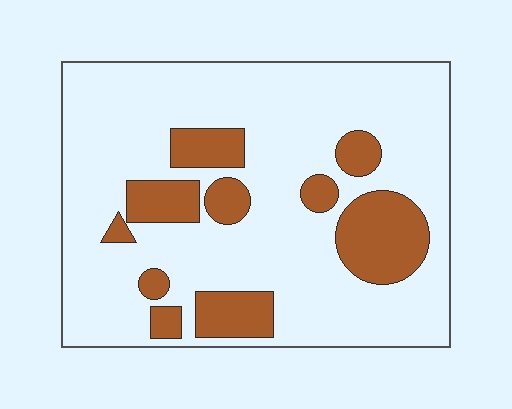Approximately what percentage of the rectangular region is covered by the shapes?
Approximately 20%.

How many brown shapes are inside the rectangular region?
10.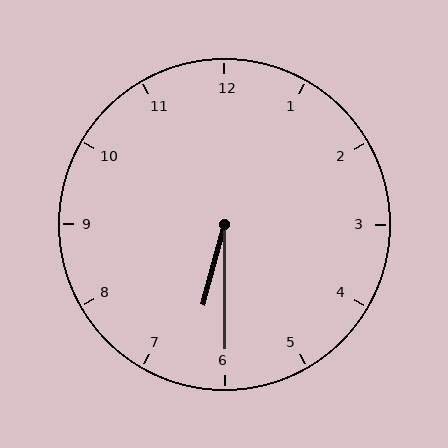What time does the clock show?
6:30.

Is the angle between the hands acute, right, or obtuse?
It is acute.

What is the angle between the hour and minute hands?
Approximately 15 degrees.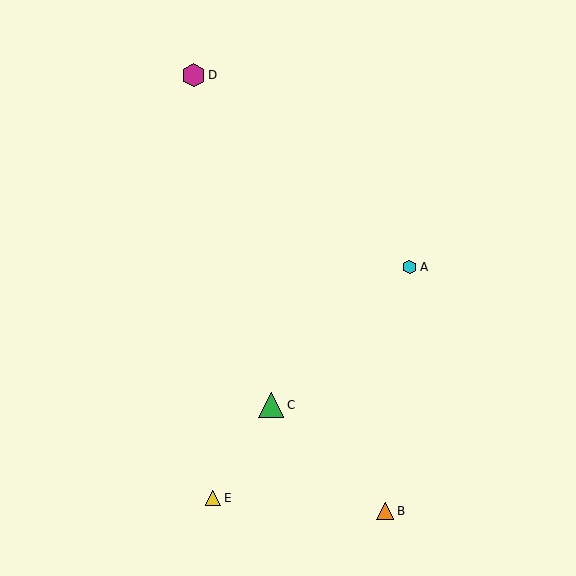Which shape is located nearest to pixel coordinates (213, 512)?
The yellow triangle (labeled E) at (213, 498) is nearest to that location.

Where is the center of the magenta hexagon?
The center of the magenta hexagon is at (194, 75).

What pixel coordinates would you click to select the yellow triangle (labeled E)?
Click at (213, 498) to select the yellow triangle E.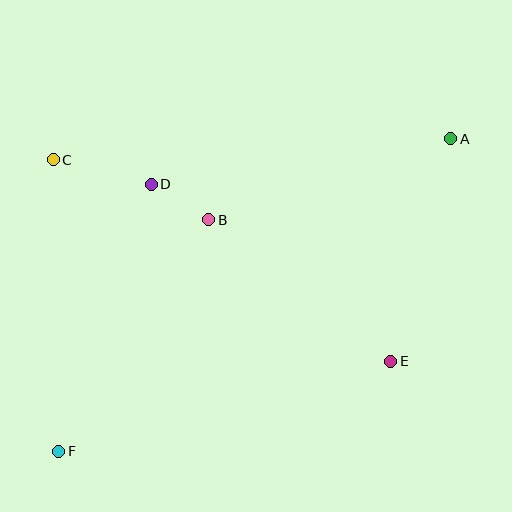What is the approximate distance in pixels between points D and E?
The distance between D and E is approximately 298 pixels.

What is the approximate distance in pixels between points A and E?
The distance between A and E is approximately 230 pixels.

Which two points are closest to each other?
Points B and D are closest to each other.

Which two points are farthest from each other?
Points A and F are farthest from each other.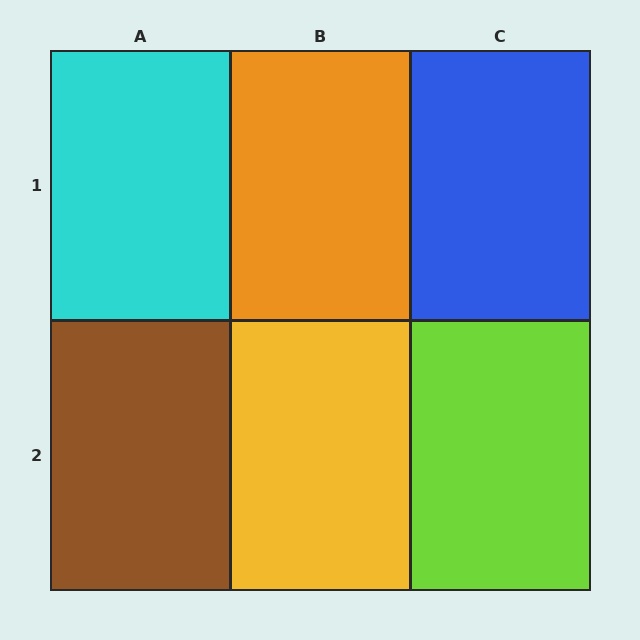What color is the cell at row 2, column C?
Lime.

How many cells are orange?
1 cell is orange.